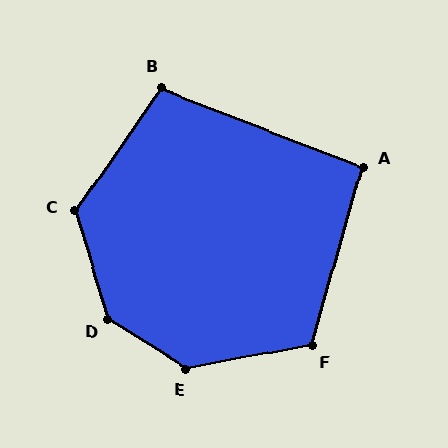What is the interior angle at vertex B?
Approximately 104 degrees (obtuse).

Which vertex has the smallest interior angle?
A, at approximately 96 degrees.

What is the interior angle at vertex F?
Approximately 116 degrees (obtuse).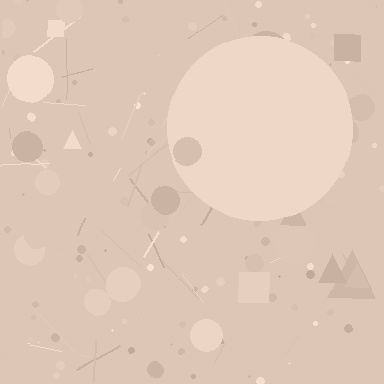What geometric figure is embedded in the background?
A circle is embedded in the background.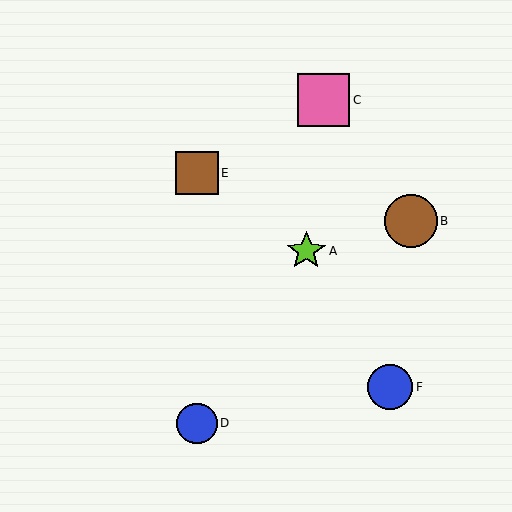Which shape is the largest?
The brown circle (labeled B) is the largest.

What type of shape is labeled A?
Shape A is a lime star.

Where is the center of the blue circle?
The center of the blue circle is at (197, 423).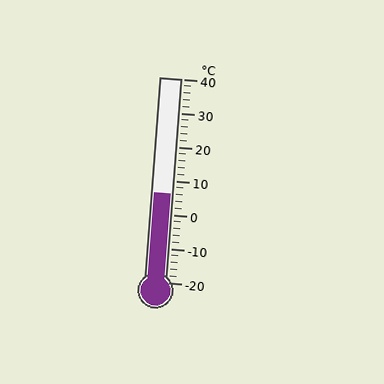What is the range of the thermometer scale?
The thermometer scale ranges from -20°C to 40°C.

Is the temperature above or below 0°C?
The temperature is above 0°C.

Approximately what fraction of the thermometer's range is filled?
The thermometer is filled to approximately 45% of its range.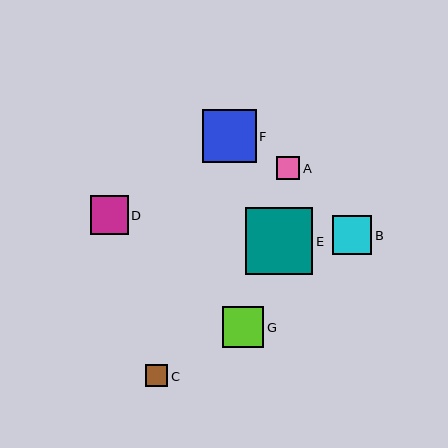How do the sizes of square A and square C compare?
Square A and square C are approximately the same size.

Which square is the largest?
Square E is the largest with a size of approximately 67 pixels.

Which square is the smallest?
Square C is the smallest with a size of approximately 22 pixels.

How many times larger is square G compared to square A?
Square G is approximately 1.8 times the size of square A.